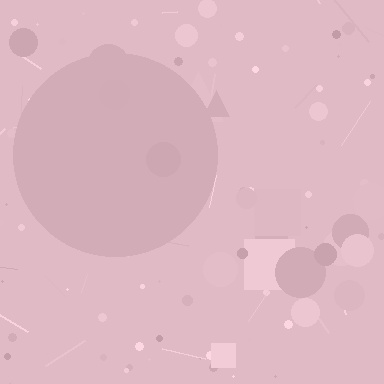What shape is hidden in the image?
A circle is hidden in the image.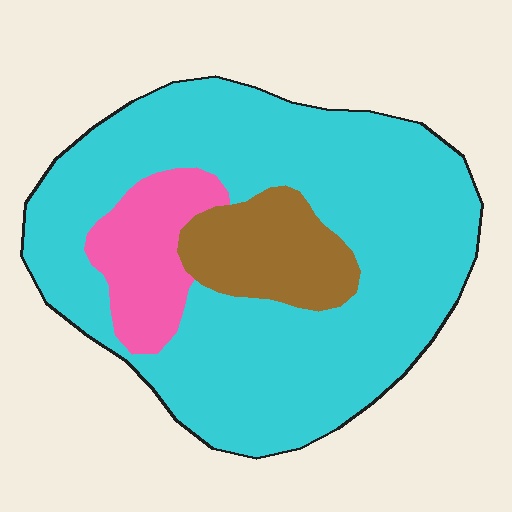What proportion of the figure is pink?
Pink takes up less than a sixth of the figure.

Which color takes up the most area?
Cyan, at roughly 75%.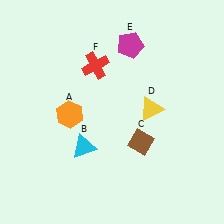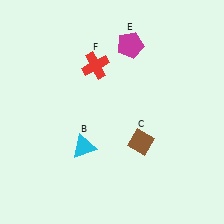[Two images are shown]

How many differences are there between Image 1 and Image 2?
There are 2 differences between the two images.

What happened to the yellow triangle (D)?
The yellow triangle (D) was removed in Image 2. It was in the top-right area of Image 1.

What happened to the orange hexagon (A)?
The orange hexagon (A) was removed in Image 2. It was in the bottom-left area of Image 1.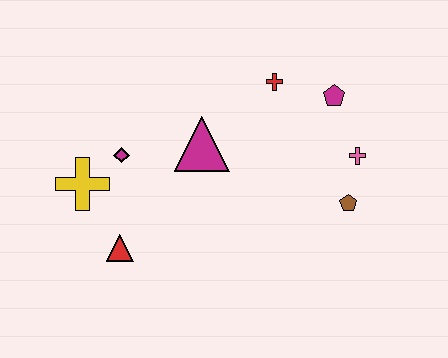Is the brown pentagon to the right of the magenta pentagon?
Yes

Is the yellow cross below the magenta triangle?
Yes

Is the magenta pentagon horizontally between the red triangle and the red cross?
No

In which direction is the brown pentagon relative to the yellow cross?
The brown pentagon is to the right of the yellow cross.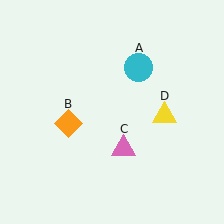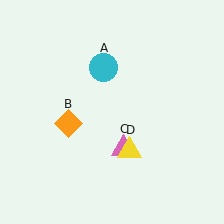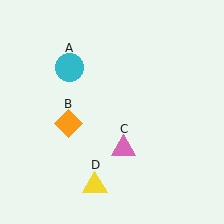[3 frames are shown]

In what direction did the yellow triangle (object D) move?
The yellow triangle (object D) moved down and to the left.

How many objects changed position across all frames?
2 objects changed position: cyan circle (object A), yellow triangle (object D).